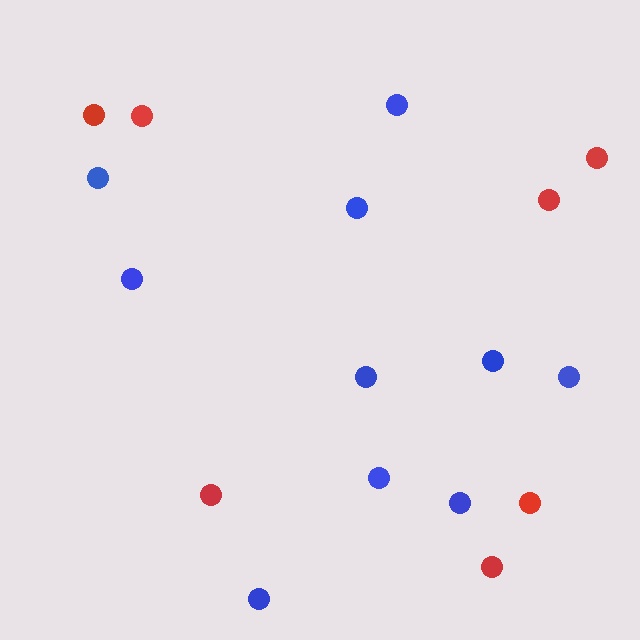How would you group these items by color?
There are 2 groups: one group of blue circles (10) and one group of red circles (7).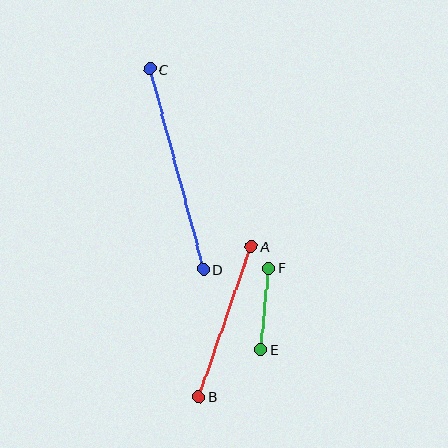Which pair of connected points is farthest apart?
Points C and D are farthest apart.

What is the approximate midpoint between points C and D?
The midpoint is at approximately (176, 169) pixels.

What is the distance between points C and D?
The distance is approximately 208 pixels.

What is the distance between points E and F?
The distance is approximately 82 pixels.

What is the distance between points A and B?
The distance is approximately 159 pixels.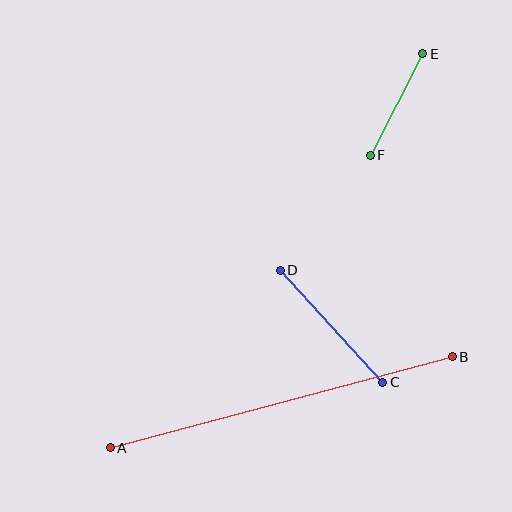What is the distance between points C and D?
The distance is approximately 152 pixels.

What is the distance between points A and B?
The distance is approximately 354 pixels.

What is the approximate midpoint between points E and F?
The midpoint is at approximately (396, 105) pixels.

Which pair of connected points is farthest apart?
Points A and B are farthest apart.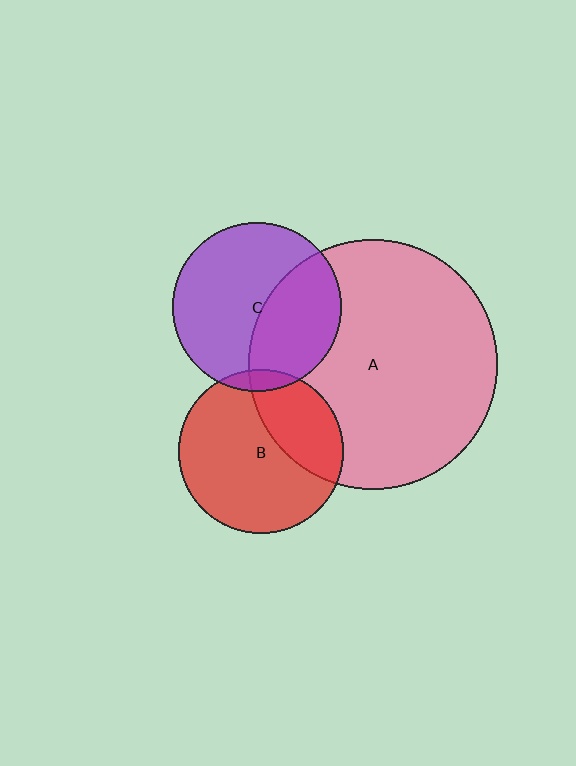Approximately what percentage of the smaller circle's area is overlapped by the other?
Approximately 40%.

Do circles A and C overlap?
Yes.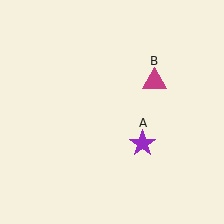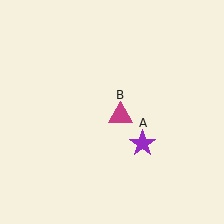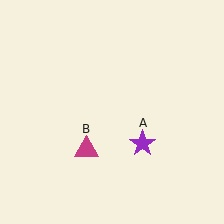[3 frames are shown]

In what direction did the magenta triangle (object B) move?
The magenta triangle (object B) moved down and to the left.